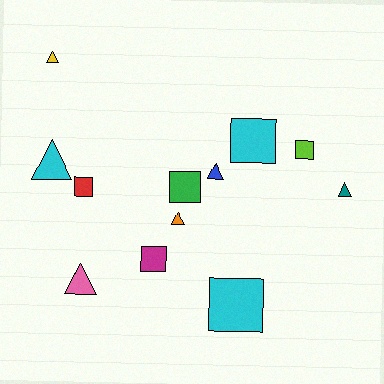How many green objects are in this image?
There is 1 green object.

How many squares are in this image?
There are 6 squares.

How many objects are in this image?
There are 12 objects.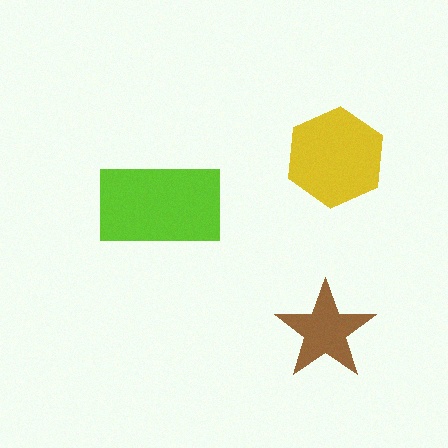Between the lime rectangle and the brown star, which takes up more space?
The lime rectangle.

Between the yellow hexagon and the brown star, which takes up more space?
The yellow hexagon.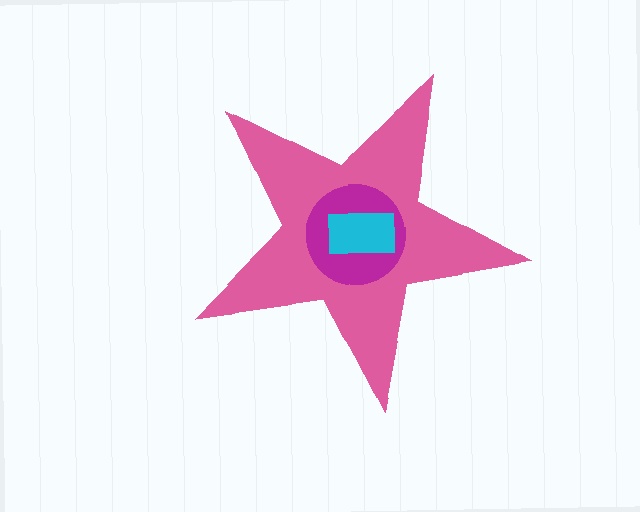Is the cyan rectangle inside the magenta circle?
Yes.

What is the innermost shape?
The cyan rectangle.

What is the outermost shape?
The pink star.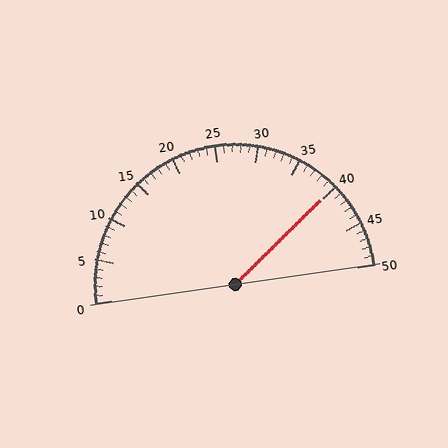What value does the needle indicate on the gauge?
The needle indicates approximately 40.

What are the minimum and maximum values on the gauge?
The gauge ranges from 0 to 50.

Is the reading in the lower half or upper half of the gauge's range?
The reading is in the upper half of the range (0 to 50).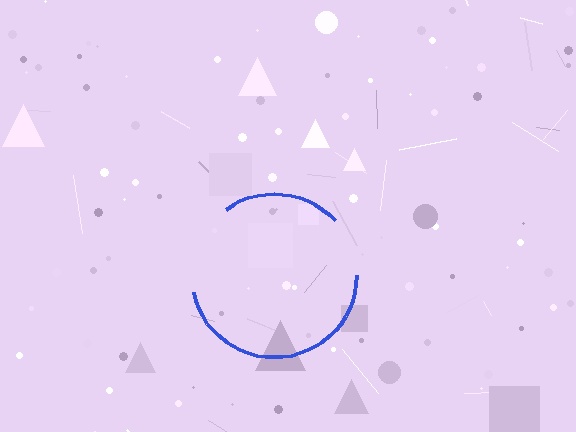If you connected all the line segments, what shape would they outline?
They would outline a circle.